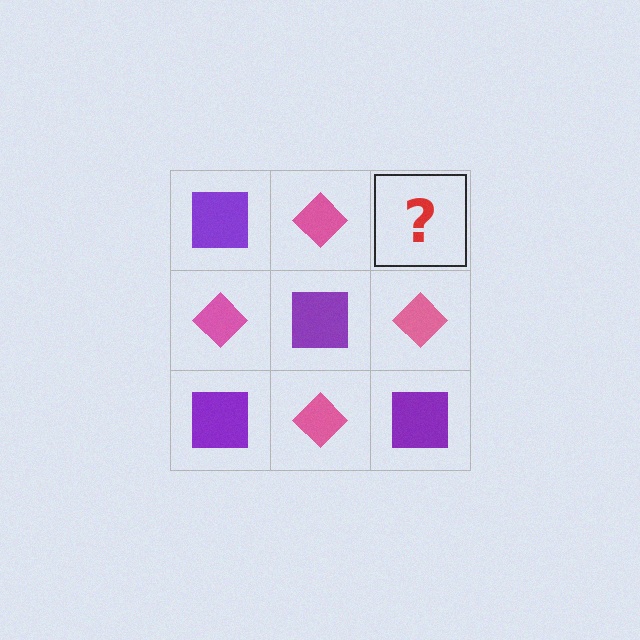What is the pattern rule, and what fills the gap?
The rule is that it alternates purple square and pink diamond in a checkerboard pattern. The gap should be filled with a purple square.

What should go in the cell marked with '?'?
The missing cell should contain a purple square.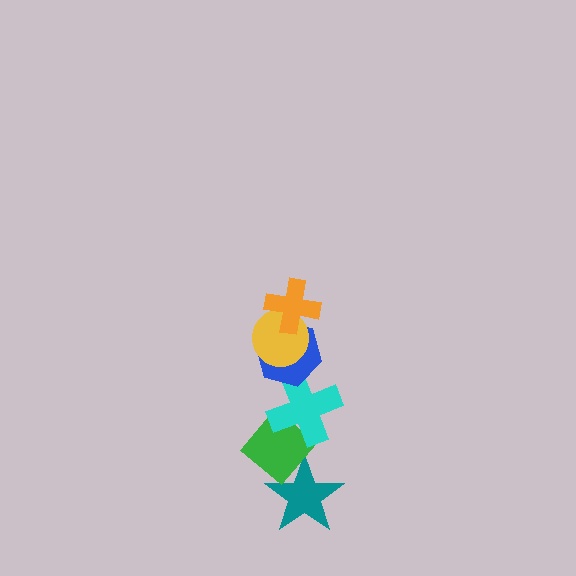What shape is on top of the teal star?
The green diamond is on top of the teal star.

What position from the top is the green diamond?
The green diamond is 5th from the top.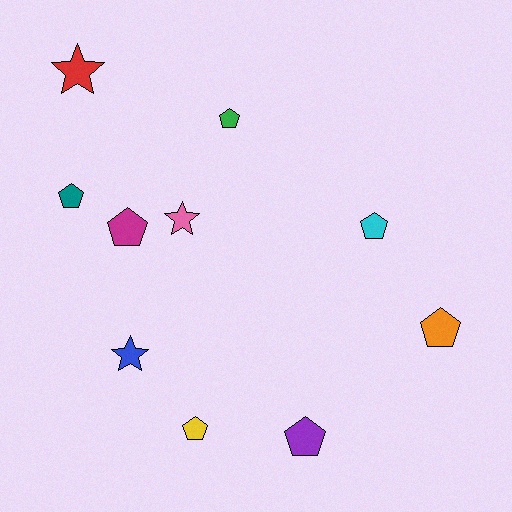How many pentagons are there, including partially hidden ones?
There are 7 pentagons.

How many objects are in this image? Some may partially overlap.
There are 10 objects.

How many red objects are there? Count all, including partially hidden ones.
There is 1 red object.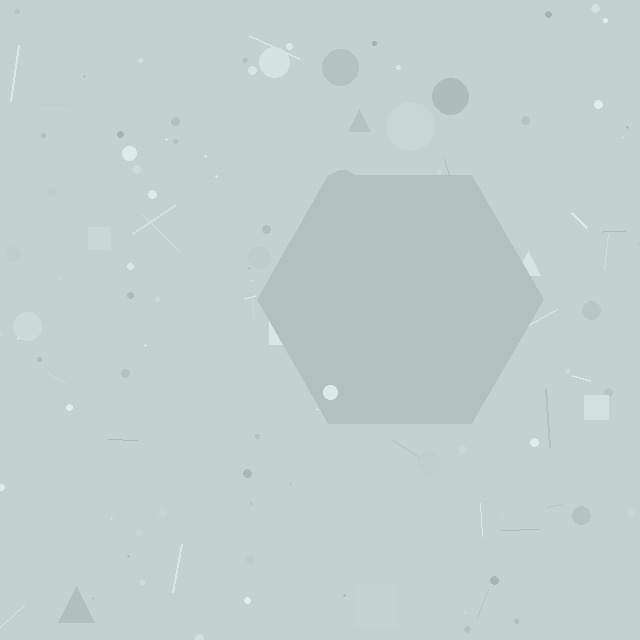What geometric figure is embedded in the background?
A hexagon is embedded in the background.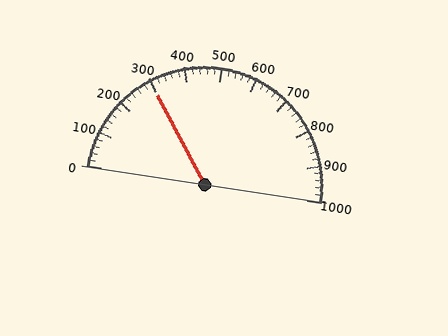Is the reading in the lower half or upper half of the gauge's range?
The reading is in the lower half of the range (0 to 1000).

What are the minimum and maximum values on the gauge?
The gauge ranges from 0 to 1000.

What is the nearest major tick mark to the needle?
The nearest major tick mark is 300.